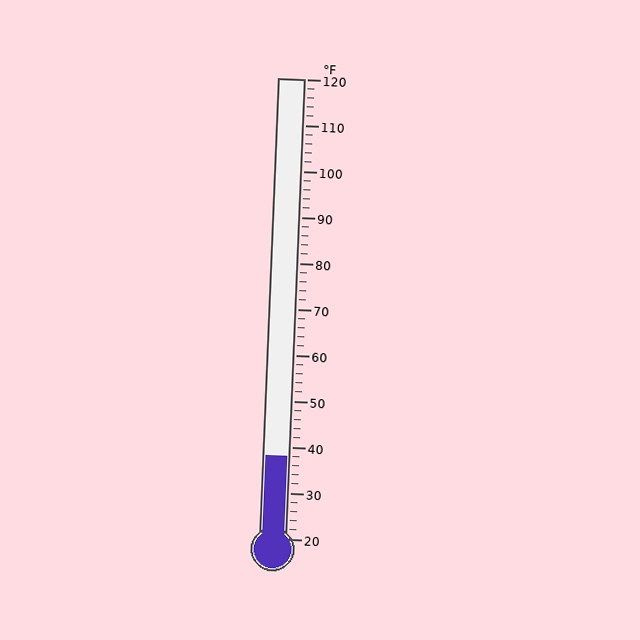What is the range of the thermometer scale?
The thermometer scale ranges from 20°F to 120°F.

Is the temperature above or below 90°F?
The temperature is below 90°F.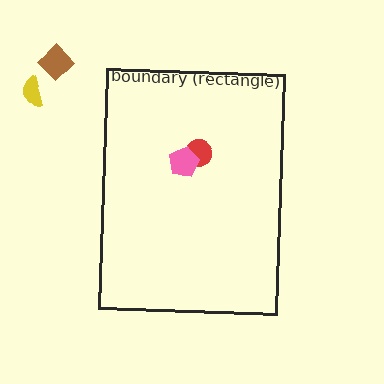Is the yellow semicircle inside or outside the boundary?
Outside.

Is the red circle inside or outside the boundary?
Inside.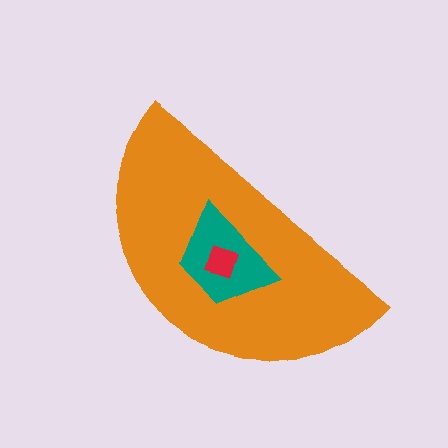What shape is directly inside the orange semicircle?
The teal trapezoid.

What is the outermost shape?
The orange semicircle.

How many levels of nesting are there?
3.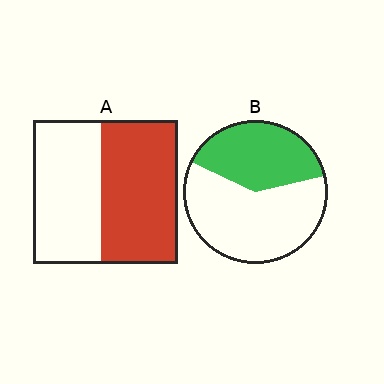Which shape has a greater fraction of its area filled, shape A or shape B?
Shape A.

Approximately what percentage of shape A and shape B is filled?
A is approximately 55% and B is approximately 40%.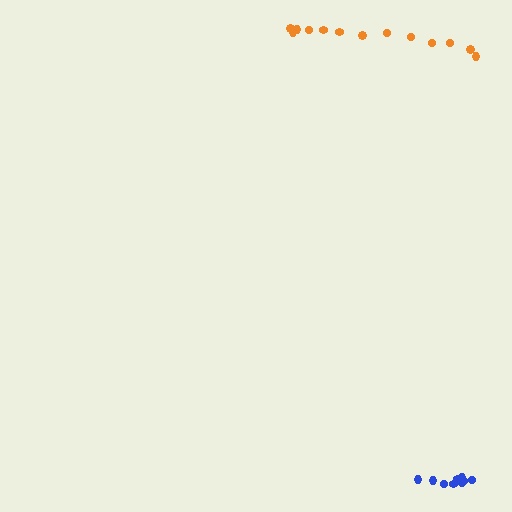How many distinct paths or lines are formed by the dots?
There are 2 distinct paths.